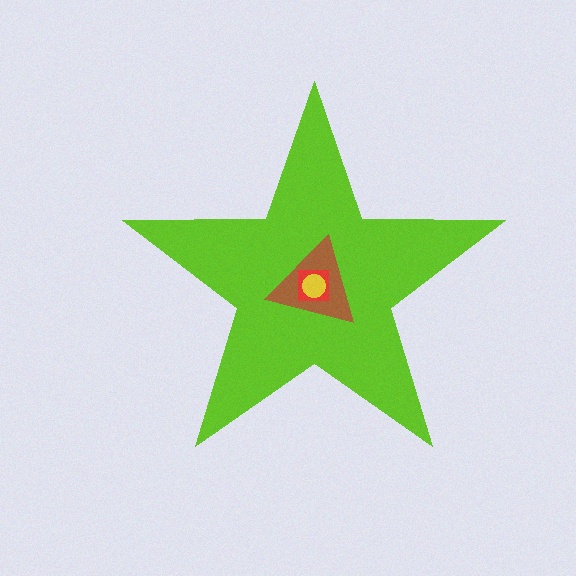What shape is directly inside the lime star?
The brown triangle.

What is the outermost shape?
The lime star.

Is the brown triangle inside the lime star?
Yes.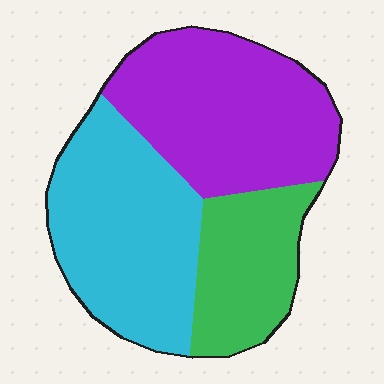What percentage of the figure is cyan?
Cyan takes up about three eighths (3/8) of the figure.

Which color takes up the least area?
Green, at roughly 20%.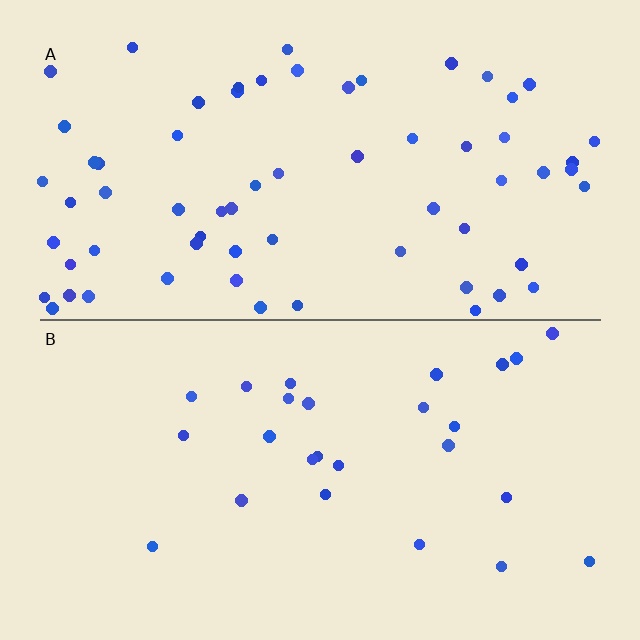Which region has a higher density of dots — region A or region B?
A (the top).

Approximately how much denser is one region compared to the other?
Approximately 2.5× — region A over region B.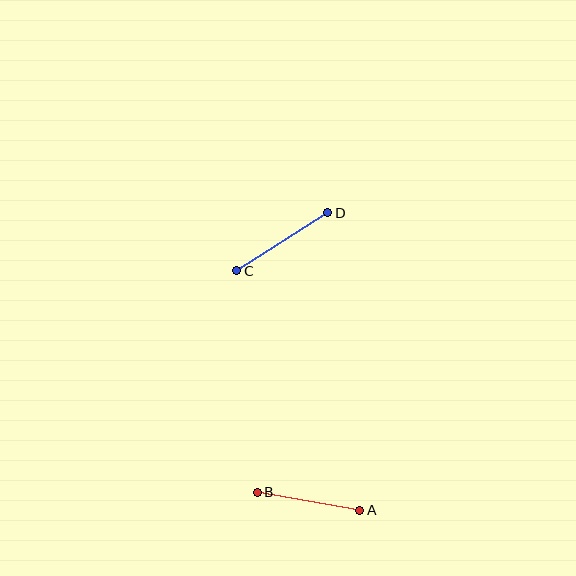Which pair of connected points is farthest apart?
Points C and D are farthest apart.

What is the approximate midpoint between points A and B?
The midpoint is at approximately (309, 501) pixels.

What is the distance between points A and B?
The distance is approximately 104 pixels.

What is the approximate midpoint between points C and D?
The midpoint is at approximately (282, 242) pixels.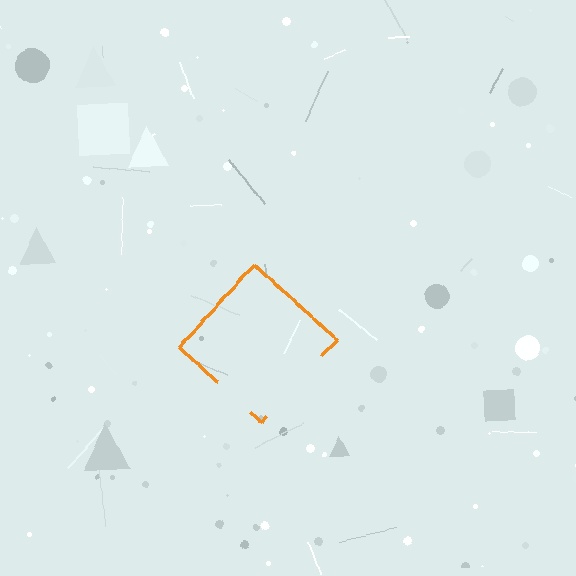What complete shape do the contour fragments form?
The contour fragments form a diamond.